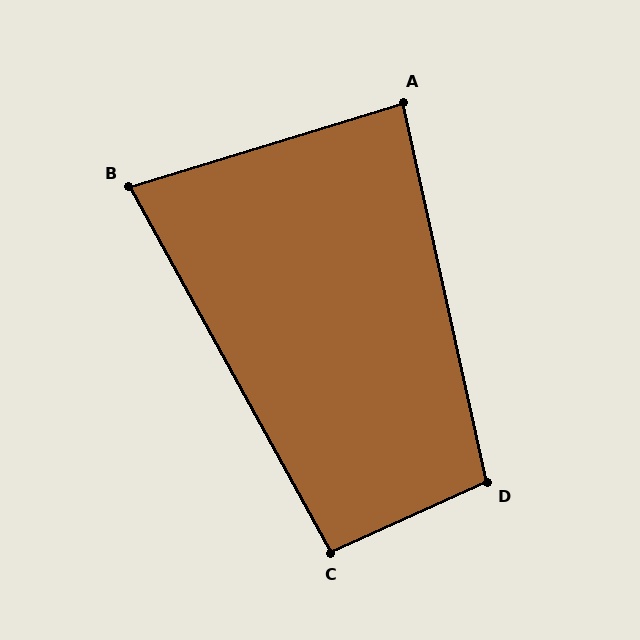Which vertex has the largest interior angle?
D, at approximately 102 degrees.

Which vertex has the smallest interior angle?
B, at approximately 78 degrees.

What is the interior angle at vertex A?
Approximately 85 degrees (approximately right).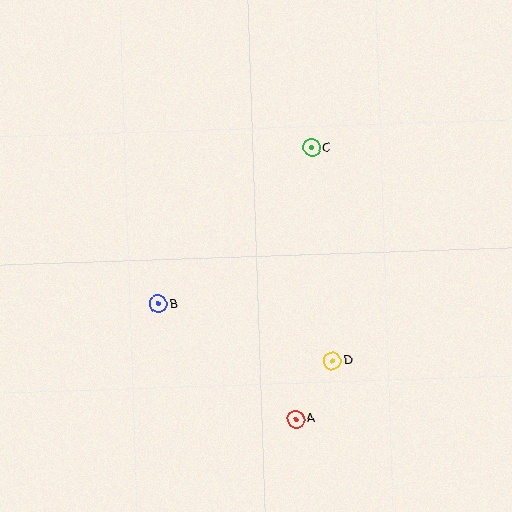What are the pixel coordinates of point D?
Point D is at (332, 361).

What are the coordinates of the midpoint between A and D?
The midpoint between A and D is at (314, 390).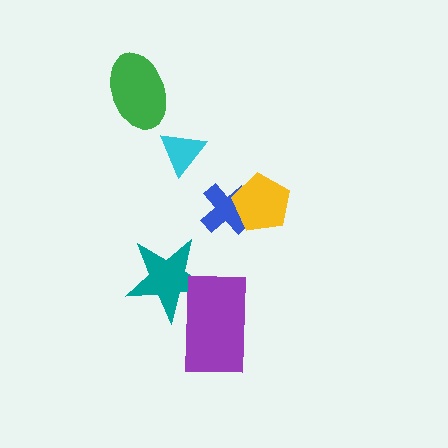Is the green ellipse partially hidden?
No, no other shape covers it.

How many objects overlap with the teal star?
1 object overlaps with the teal star.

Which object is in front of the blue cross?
The yellow pentagon is in front of the blue cross.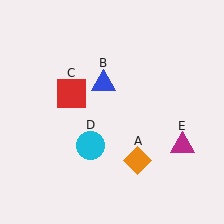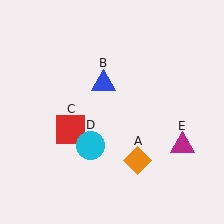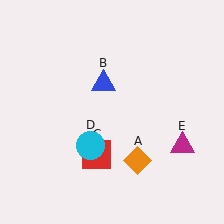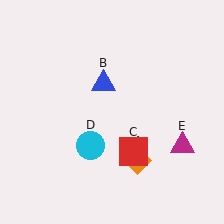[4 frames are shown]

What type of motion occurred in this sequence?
The red square (object C) rotated counterclockwise around the center of the scene.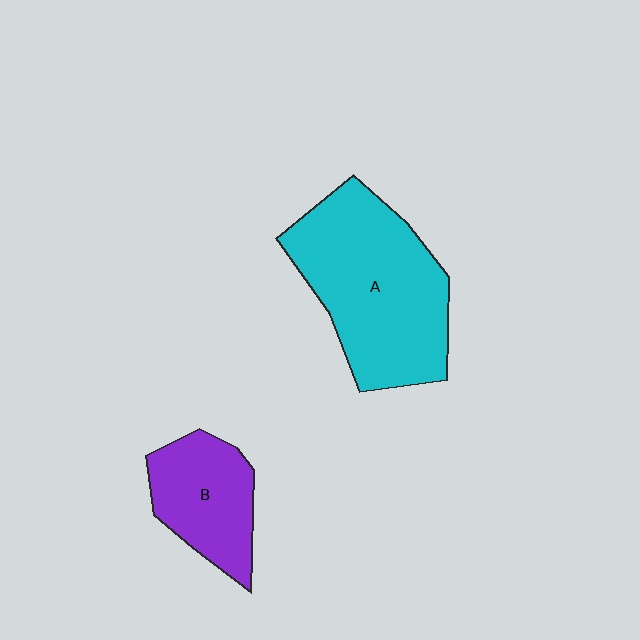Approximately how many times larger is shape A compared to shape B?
Approximately 2.0 times.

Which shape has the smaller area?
Shape B (purple).